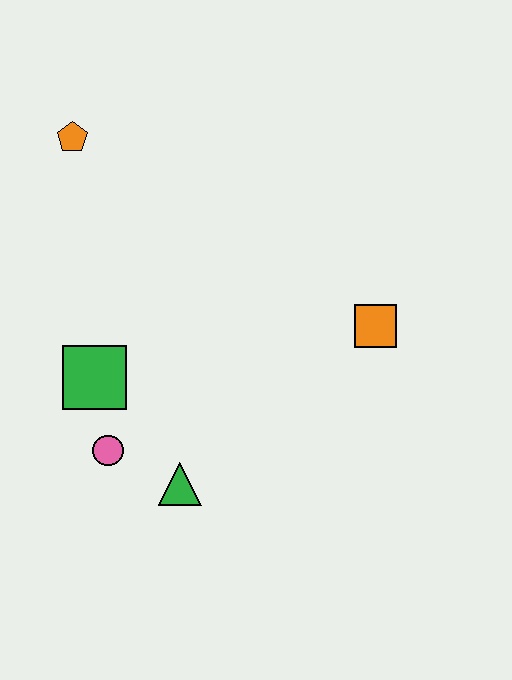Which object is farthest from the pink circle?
The orange pentagon is farthest from the pink circle.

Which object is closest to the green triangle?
The pink circle is closest to the green triangle.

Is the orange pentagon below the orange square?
No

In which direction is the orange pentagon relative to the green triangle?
The orange pentagon is above the green triangle.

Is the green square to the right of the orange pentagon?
Yes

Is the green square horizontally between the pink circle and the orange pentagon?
Yes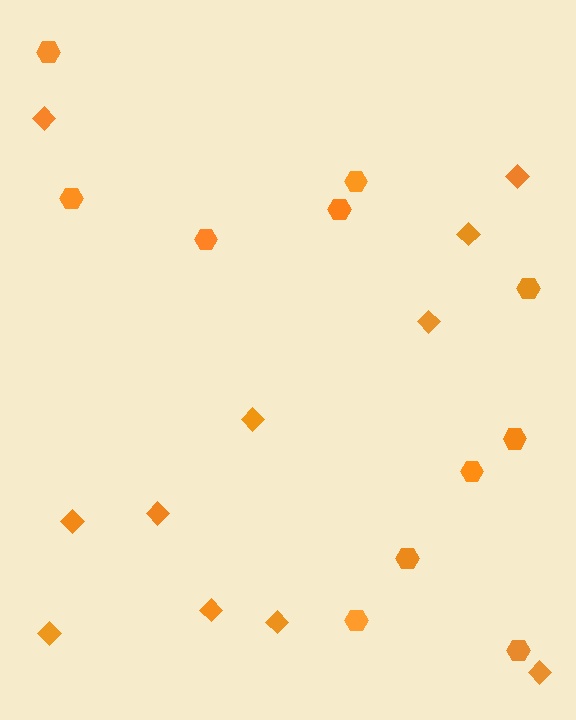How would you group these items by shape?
There are 2 groups: one group of diamonds (11) and one group of hexagons (11).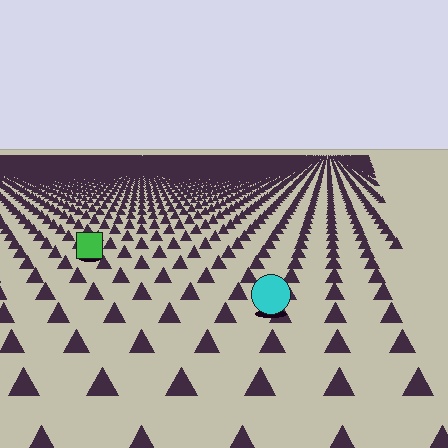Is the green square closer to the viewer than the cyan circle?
No. The cyan circle is closer — you can tell from the texture gradient: the ground texture is coarser near it.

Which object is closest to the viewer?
The cyan circle is closest. The texture marks near it are larger and more spread out.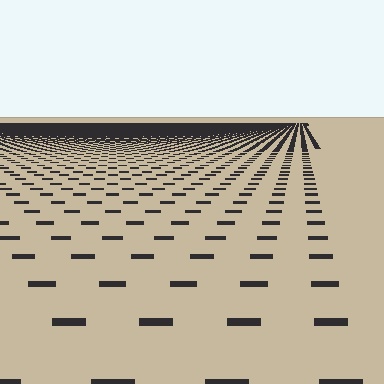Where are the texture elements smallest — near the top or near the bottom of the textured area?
Near the top.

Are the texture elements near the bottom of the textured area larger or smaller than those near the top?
Larger. Near the bottom, elements are closer to the viewer and appear at a bigger on-screen size.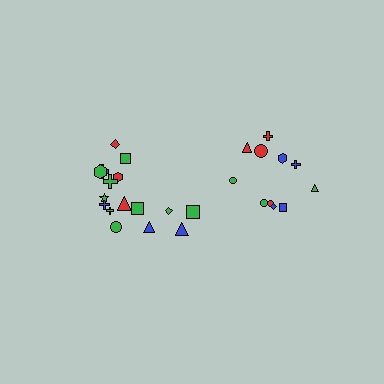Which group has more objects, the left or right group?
The left group.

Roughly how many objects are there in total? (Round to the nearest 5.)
Roughly 25 objects in total.